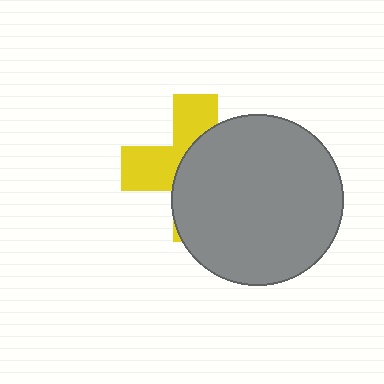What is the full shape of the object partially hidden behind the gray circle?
The partially hidden object is a yellow cross.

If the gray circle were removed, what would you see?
You would see the complete yellow cross.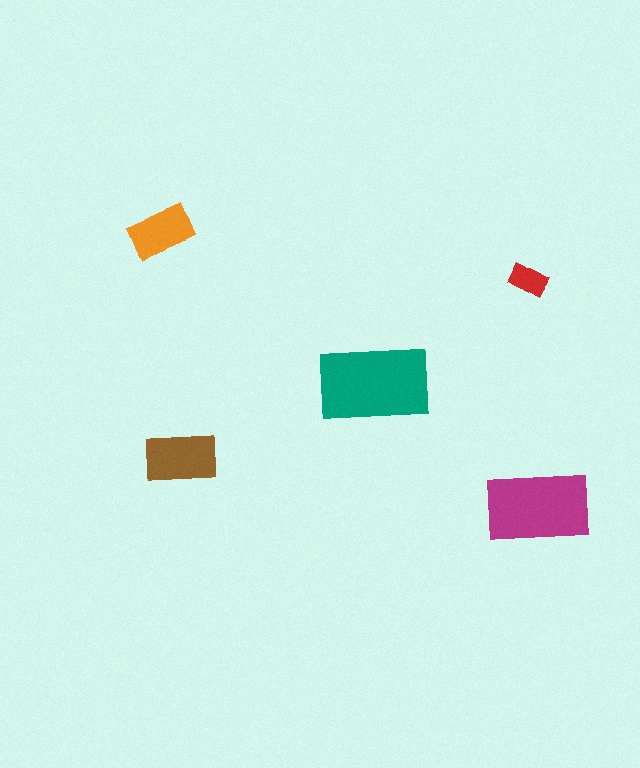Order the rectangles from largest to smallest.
the teal one, the magenta one, the brown one, the orange one, the red one.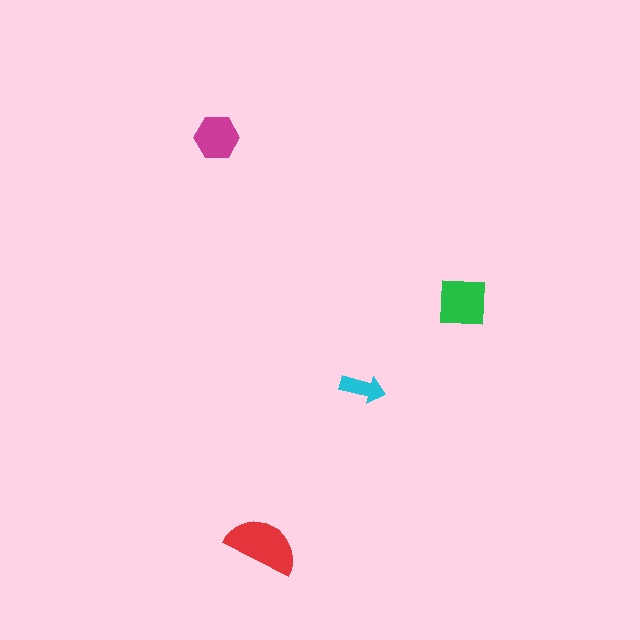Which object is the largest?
The red semicircle.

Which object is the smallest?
The cyan arrow.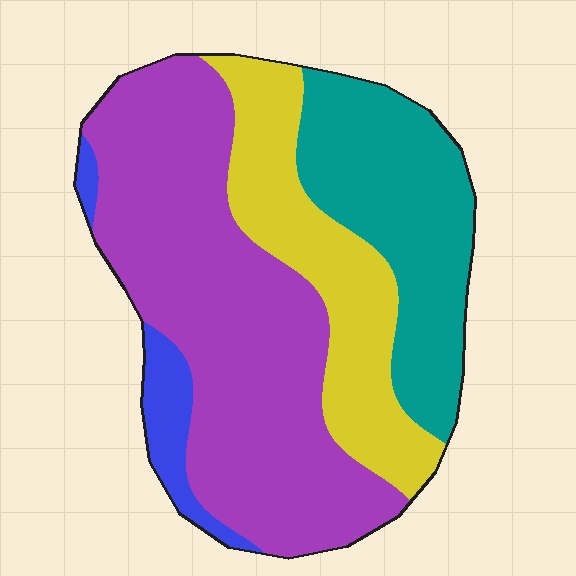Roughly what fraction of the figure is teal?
Teal covers 24% of the figure.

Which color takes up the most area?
Purple, at roughly 50%.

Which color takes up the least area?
Blue, at roughly 5%.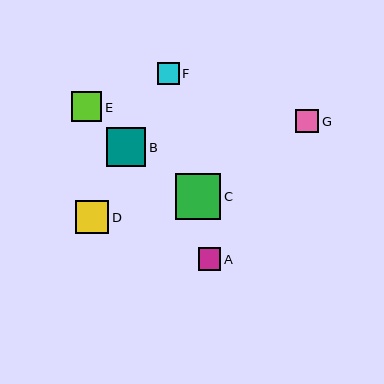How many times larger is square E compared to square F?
Square E is approximately 1.4 times the size of square F.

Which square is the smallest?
Square F is the smallest with a size of approximately 22 pixels.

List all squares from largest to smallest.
From largest to smallest: C, B, D, E, G, A, F.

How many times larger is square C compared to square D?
Square C is approximately 1.4 times the size of square D.